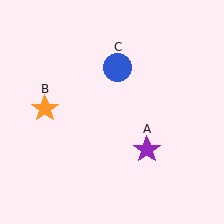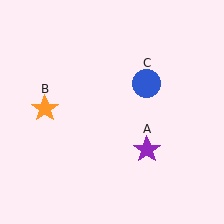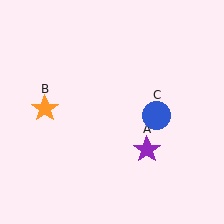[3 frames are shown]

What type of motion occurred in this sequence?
The blue circle (object C) rotated clockwise around the center of the scene.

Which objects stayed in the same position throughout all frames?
Purple star (object A) and orange star (object B) remained stationary.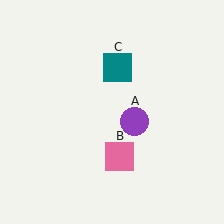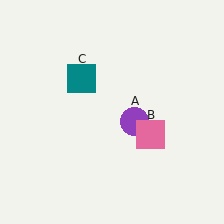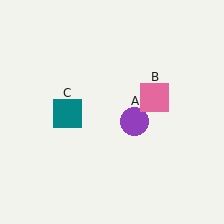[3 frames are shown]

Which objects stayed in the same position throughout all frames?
Purple circle (object A) remained stationary.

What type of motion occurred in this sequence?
The pink square (object B), teal square (object C) rotated counterclockwise around the center of the scene.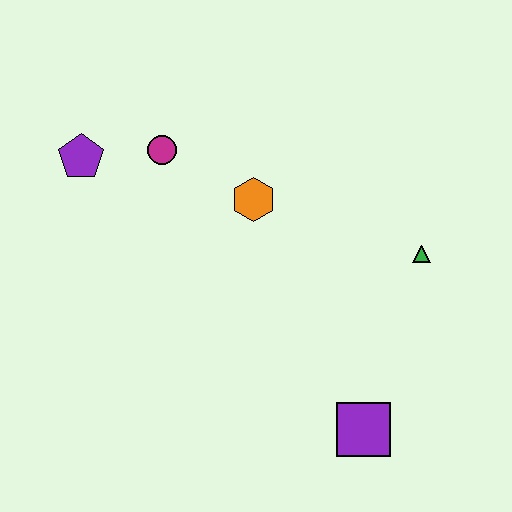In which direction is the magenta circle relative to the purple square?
The magenta circle is above the purple square.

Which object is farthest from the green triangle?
The purple pentagon is farthest from the green triangle.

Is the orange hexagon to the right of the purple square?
No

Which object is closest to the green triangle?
The orange hexagon is closest to the green triangle.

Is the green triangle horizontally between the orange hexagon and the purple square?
No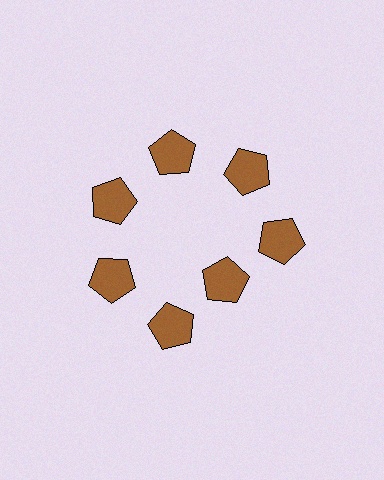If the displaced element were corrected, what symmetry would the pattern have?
It would have 7-fold rotational symmetry — the pattern would map onto itself every 51 degrees.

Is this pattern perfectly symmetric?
No. The 7 brown pentagons are arranged in a ring, but one element near the 5 o'clock position is pulled inward toward the center, breaking the 7-fold rotational symmetry.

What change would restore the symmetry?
The symmetry would be restored by moving it outward, back onto the ring so that all 7 pentagons sit at equal angles and equal distance from the center.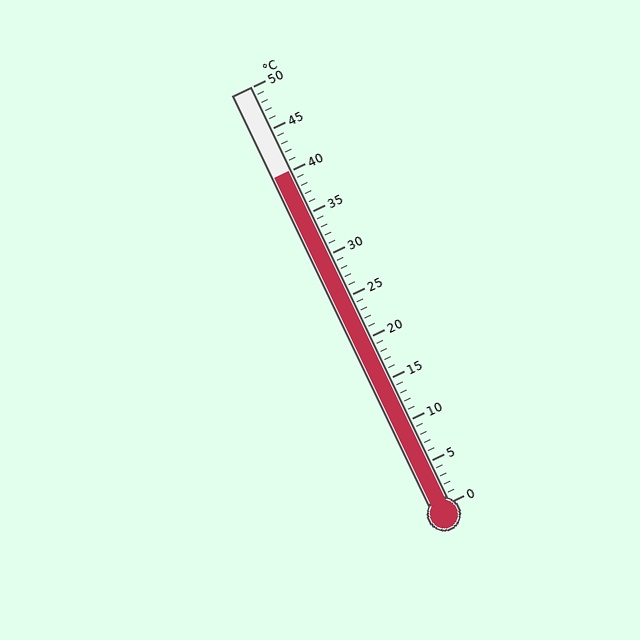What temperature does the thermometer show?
The thermometer shows approximately 40°C.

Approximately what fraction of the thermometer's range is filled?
The thermometer is filled to approximately 80% of its range.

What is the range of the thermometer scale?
The thermometer scale ranges from 0°C to 50°C.